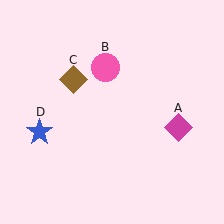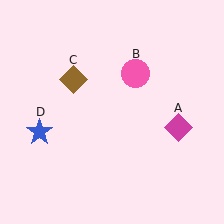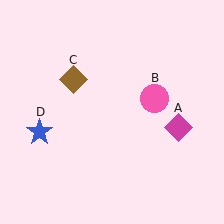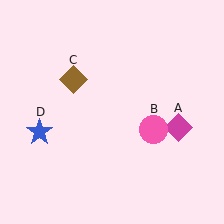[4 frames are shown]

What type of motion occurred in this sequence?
The pink circle (object B) rotated clockwise around the center of the scene.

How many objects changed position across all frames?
1 object changed position: pink circle (object B).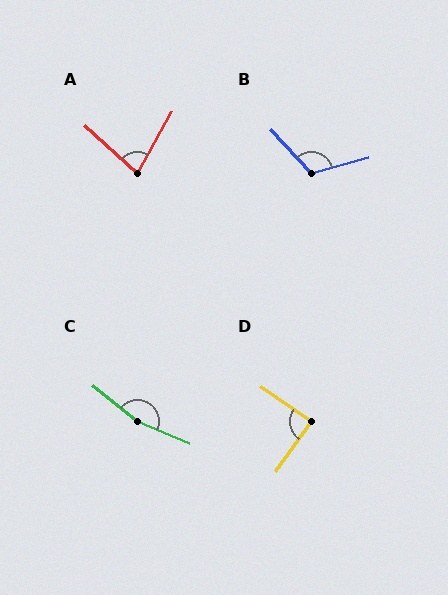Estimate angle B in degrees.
Approximately 117 degrees.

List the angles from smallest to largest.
A (76°), D (88°), B (117°), C (164°).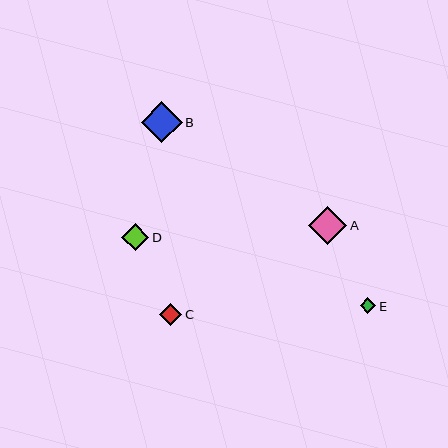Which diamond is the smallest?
Diamond E is the smallest with a size of approximately 15 pixels.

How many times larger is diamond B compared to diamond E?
Diamond B is approximately 2.7 times the size of diamond E.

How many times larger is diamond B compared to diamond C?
Diamond B is approximately 1.8 times the size of diamond C.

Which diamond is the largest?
Diamond B is the largest with a size of approximately 41 pixels.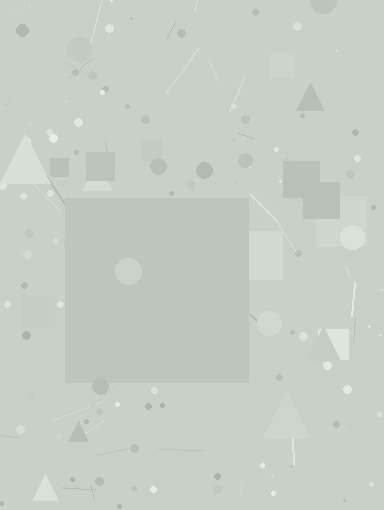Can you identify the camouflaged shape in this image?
The camouflaged shape is a square.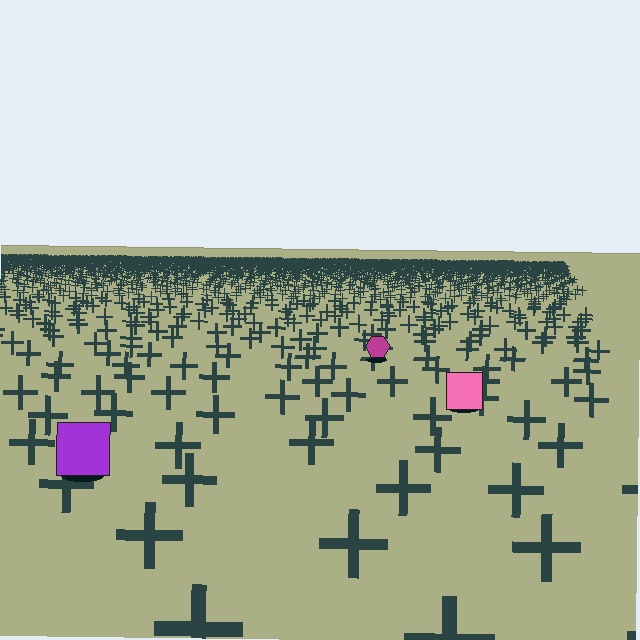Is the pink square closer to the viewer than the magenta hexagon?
Yes. The pink square is closer — you can tell from the texture gradient: the ground texture is coarser near it.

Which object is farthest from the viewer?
The magenta hexagon is farthest from the viewer. It appears smaller and the ground texture around it is denser.